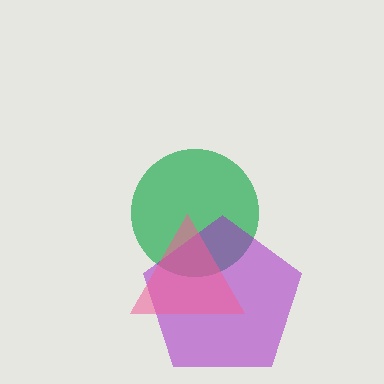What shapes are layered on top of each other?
The layered shapes are: a green circle, a purple pentagon, a pink triangle.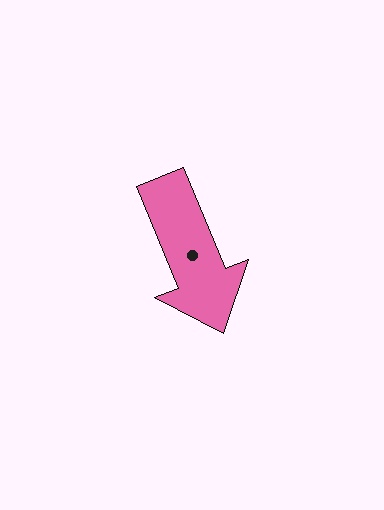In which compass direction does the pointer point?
South.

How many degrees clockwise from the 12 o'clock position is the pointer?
Approximately 158 degrees.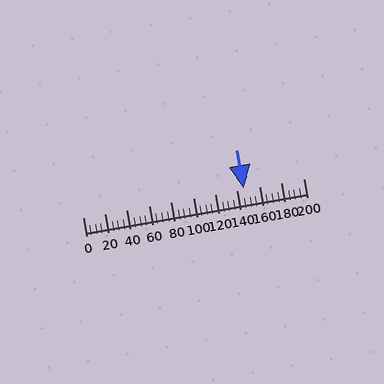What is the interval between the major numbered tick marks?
The major tick marks are spaced 20 units apart.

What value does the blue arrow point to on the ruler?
The blue arrow points to approximately 146.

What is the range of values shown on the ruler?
The ruler shows values from 0 to 200.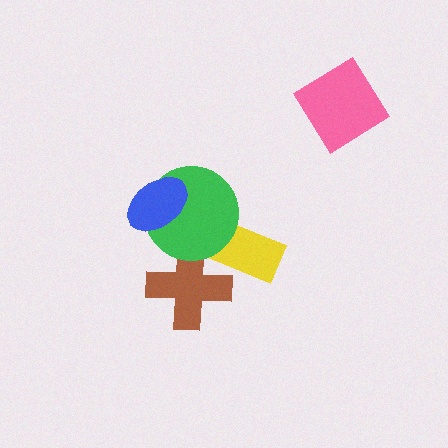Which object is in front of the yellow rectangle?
The green circle is in front of the yellow rectangle.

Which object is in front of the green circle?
The blue ellipse is in front of the green circle.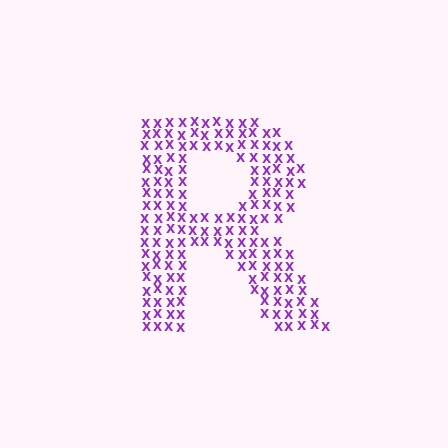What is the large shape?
The large shape is the letter R.